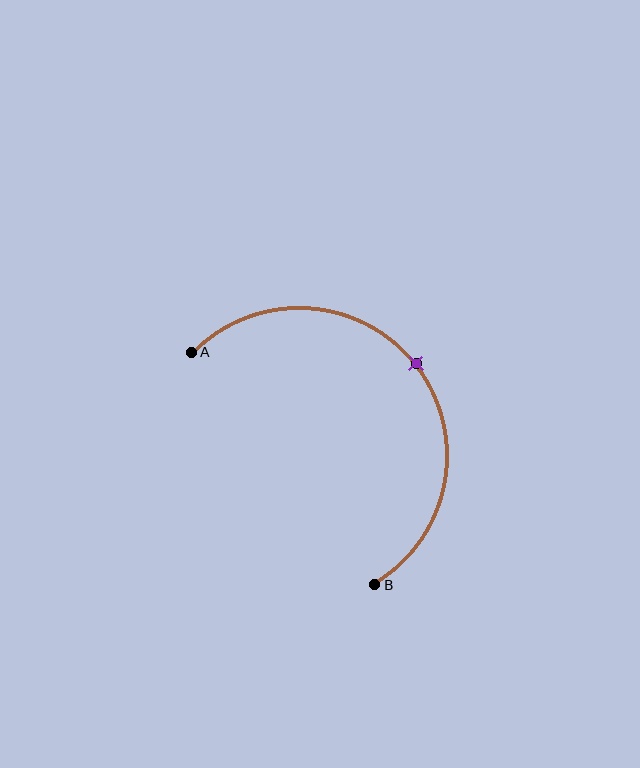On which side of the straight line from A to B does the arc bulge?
The arc bulges above and to the right of the straight line connecting A and B.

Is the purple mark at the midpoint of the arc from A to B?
Yes. The purple mark lies on the arc at equal arc-length from both A and B — it is the arc midpoint.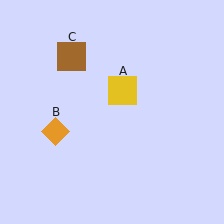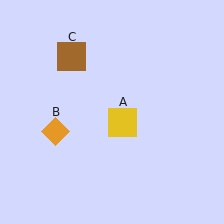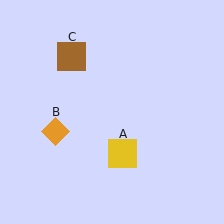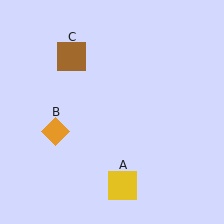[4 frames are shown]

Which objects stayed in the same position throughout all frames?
Orange diamond (object B) and brown square (object C) remained stationary.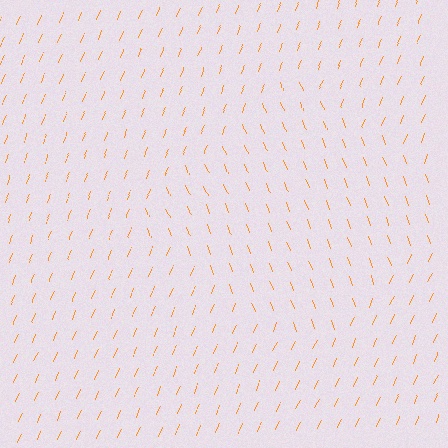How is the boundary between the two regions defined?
The boundary is defined purely by a change in line orientation (approximately 45 degrees difference). All lines are the same color and thickness.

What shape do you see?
I see a diamond.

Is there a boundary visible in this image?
Yes, there is a texture boundary formed by a change in line orientation.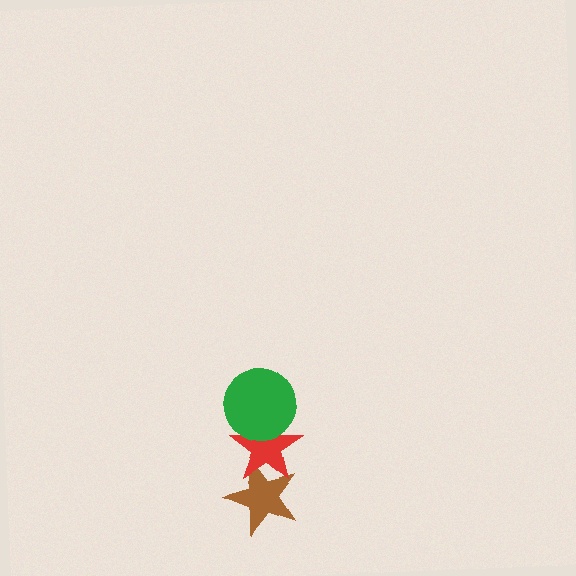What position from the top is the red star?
The red star is 2nd from the top.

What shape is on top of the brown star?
The red star is on top of the brown star.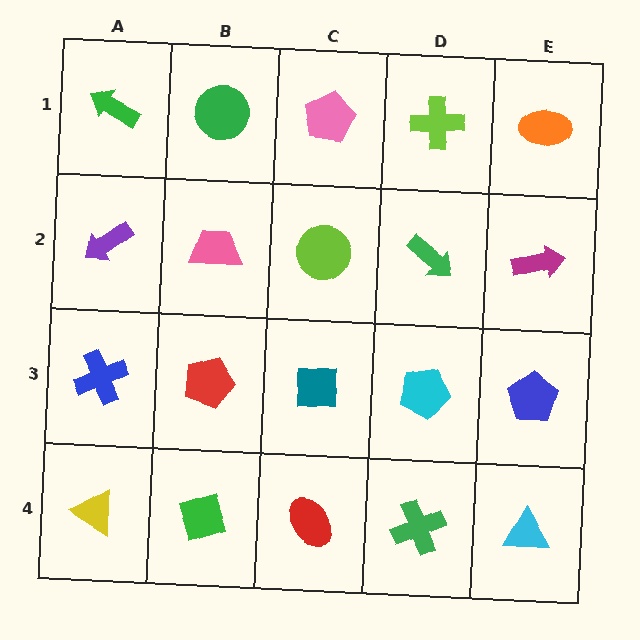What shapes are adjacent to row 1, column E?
A magenta arrow (row 2, column E), a lime cross (row 1, column D).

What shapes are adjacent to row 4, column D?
A cyan pentagon (row 3, column D), a red ellipse (row 4, column C), a cyan triangle (row 4, column E).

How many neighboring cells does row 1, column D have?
3.